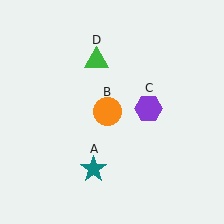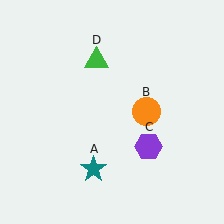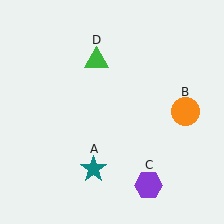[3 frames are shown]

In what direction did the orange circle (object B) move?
The orange circle (object B) moved right.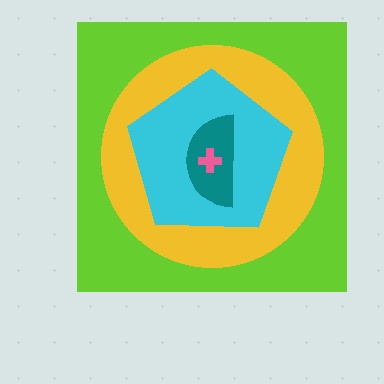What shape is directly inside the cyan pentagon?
The teal semicircle.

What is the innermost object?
The pink cross.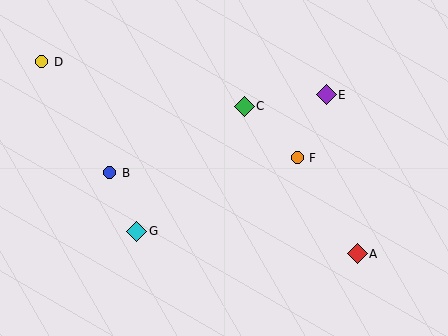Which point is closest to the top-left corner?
Point D is closest to the top-left corner.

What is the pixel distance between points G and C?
The distance between G and C is 165 pixels.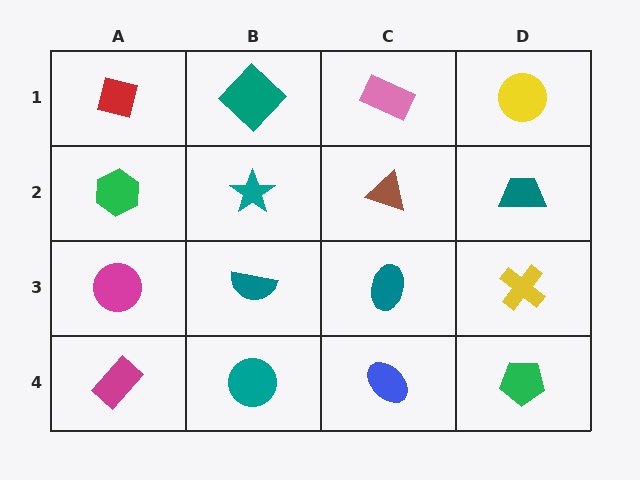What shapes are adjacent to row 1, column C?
A brown triangle (row 2, column C), a teal diamond (row 1, column B), a yellow circle (row 1, column D).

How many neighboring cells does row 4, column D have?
2.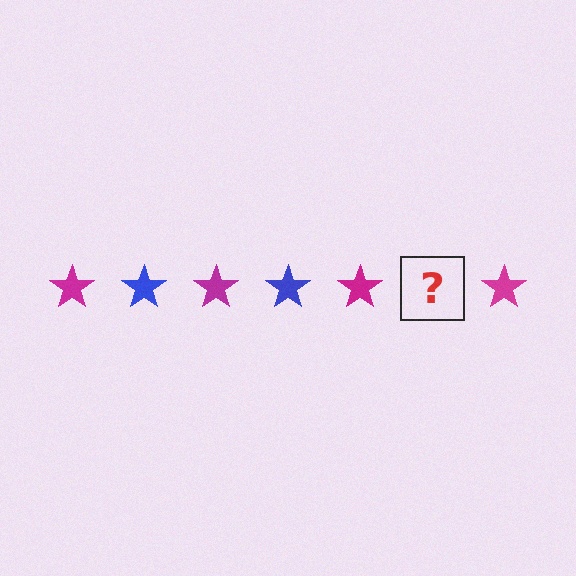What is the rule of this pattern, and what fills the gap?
The rule is that the pattern cycles through magenta, blue stars. The gap should be filled with a blue star.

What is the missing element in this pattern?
The missing element is a blue star.